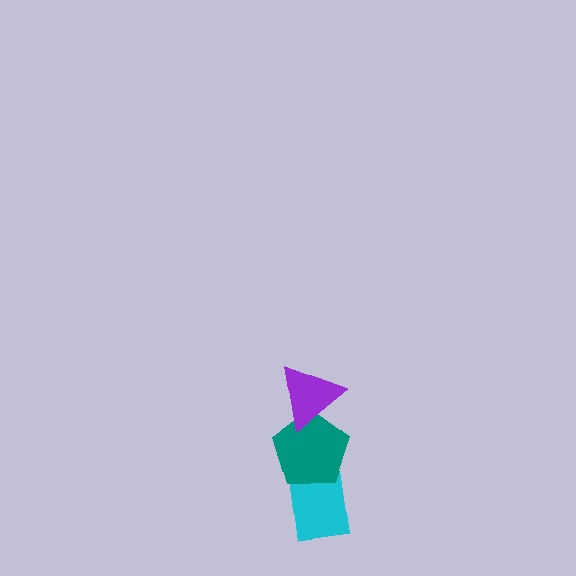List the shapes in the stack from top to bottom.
From top to bottom: the purple triangle, the teal pentagon, the cyan rectangle.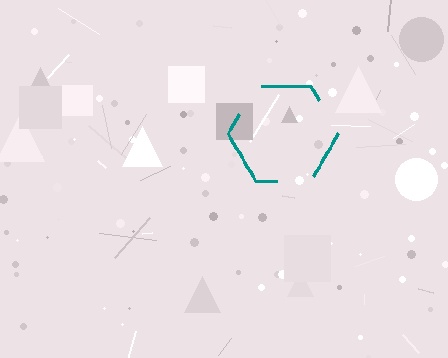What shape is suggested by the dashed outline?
The dashed outline suggests a hexagon.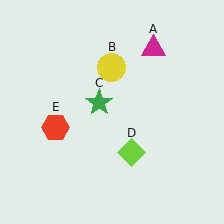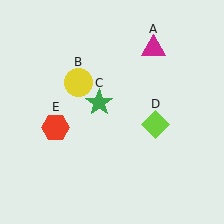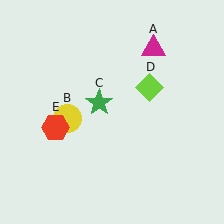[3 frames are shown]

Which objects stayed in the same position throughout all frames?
Magenta triangle (object A) and green star (object C) and red hexagon (object E) remained stationary.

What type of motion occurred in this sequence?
The yellow circle (object B), lime diamond (object D) rotated counterclockwise around the center of the scene.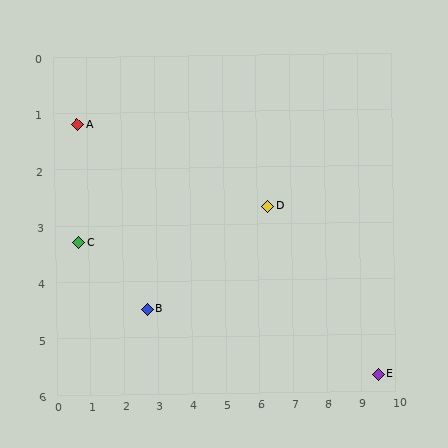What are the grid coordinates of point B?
Point B is at approximately (2.7, 4.5).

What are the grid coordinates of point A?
Point A is at approximately (0.7, 1.2).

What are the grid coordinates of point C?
Point C is at approximately (0.7, 3.3).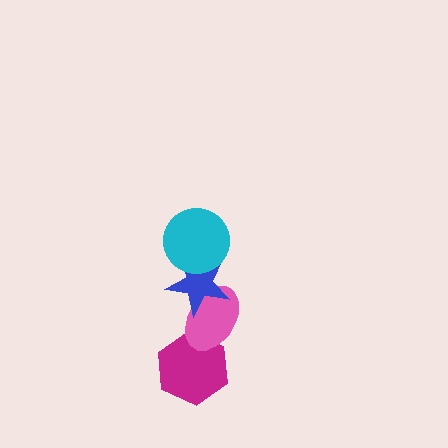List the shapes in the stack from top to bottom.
From top to bottom: the cyan circle, the blue star, the pink ellipse, the magenta hexagon.